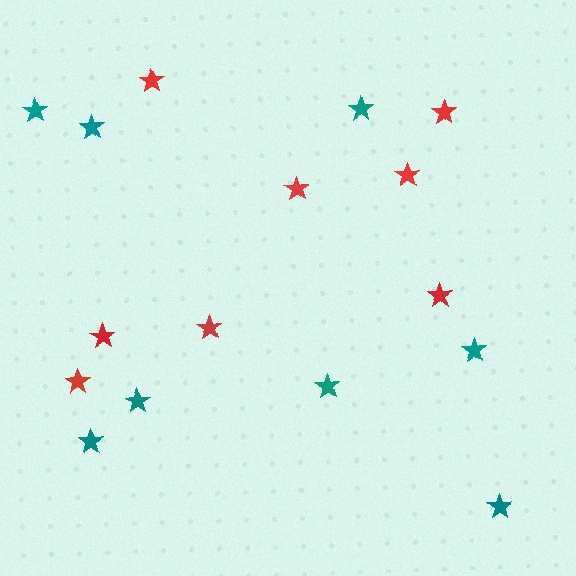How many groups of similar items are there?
There are 2 groups: one group of red stars (8) and one group of teal stars (8).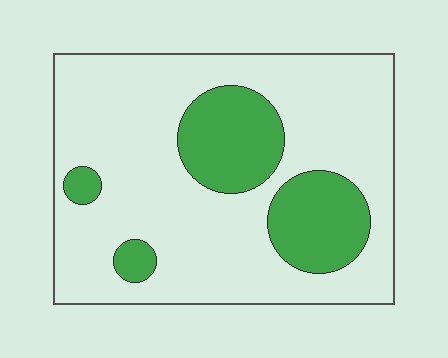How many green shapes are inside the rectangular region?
4.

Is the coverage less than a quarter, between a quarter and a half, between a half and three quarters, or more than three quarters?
Less than a quarter.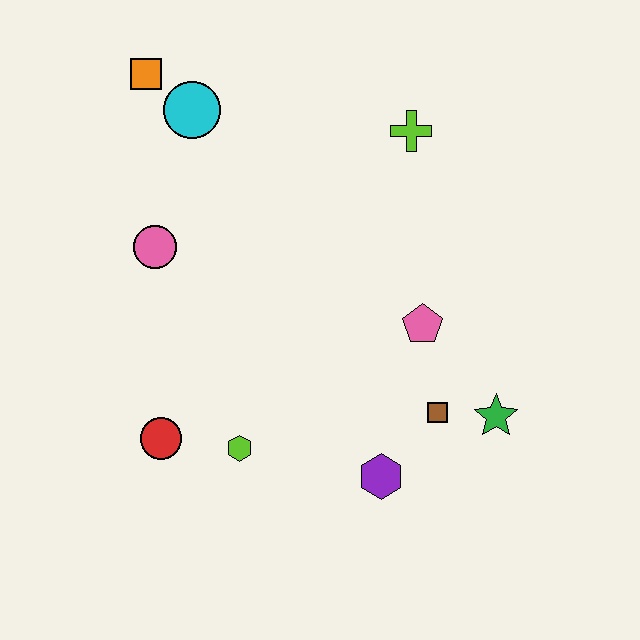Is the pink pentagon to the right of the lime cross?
Yes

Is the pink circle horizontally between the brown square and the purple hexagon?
No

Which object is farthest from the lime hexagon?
The orange square is farthest from the lime hexagon.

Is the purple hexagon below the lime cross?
Yes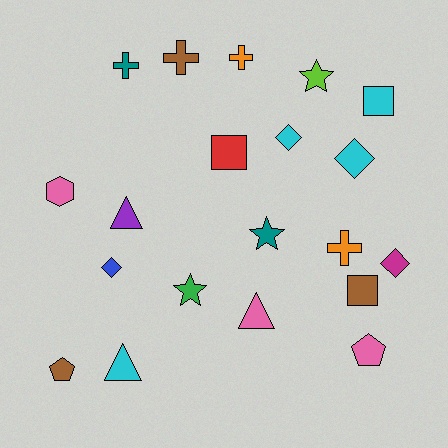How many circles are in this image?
There are no circles.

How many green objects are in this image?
There is 1 green object.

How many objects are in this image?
There are 20 objects.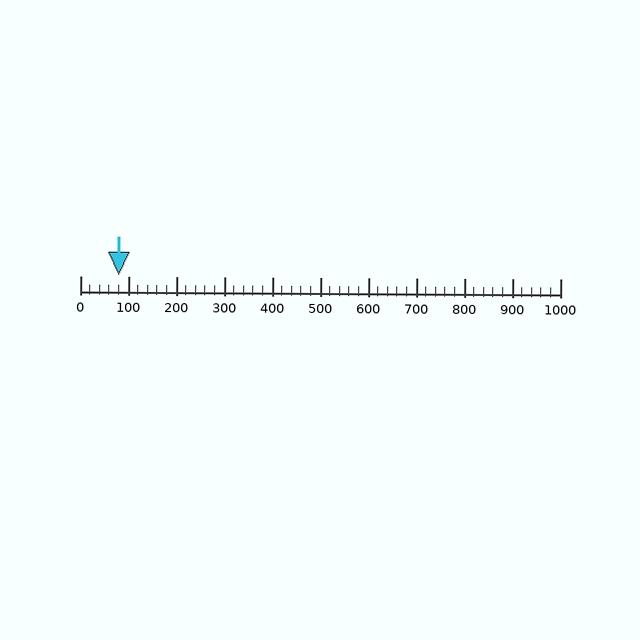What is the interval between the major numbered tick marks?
The major tick marks are spaced 100 units apart.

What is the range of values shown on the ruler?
The ruler shows values from 0 to 1000.